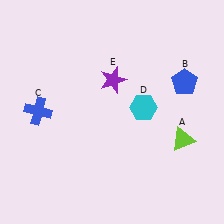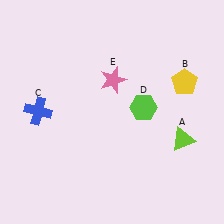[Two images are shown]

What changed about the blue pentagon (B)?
In Image 1, B is blue. In Image 2, it changed to yellow.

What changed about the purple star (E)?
In Image 1, E is purple. In Image 2, it changed to pink.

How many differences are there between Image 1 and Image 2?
There are 3 differences between the two images.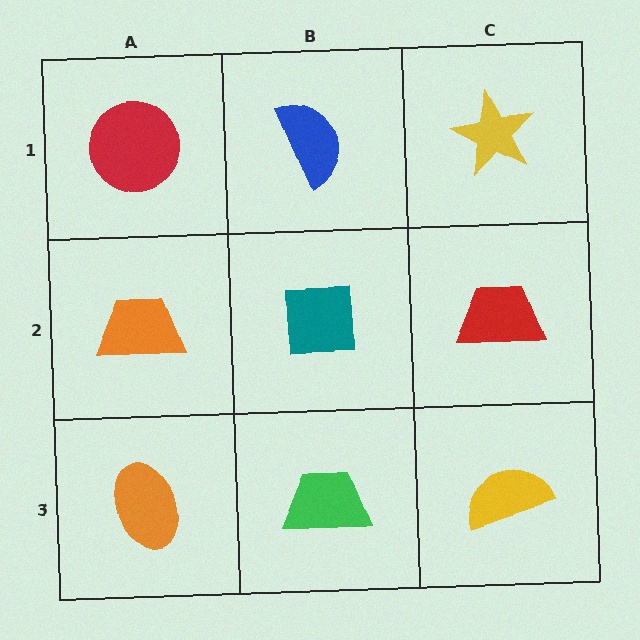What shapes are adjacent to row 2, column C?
A yellow star (row 1, column C), a yellow semicircle (row 3, column C), a teal square (row 2, column B).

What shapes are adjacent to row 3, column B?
A teal square (row 2, column B), an orange ellipse (row 3, column A), a yellow semicircle (row 3, column C).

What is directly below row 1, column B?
A teal square.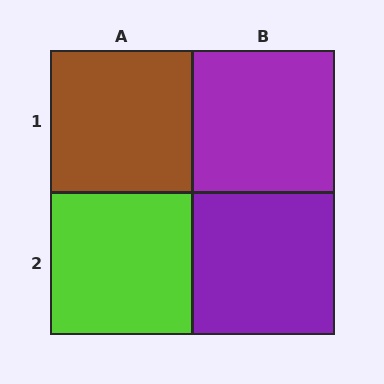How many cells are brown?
1 cell is brown.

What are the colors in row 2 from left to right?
Lime, purple.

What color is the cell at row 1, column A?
Brown.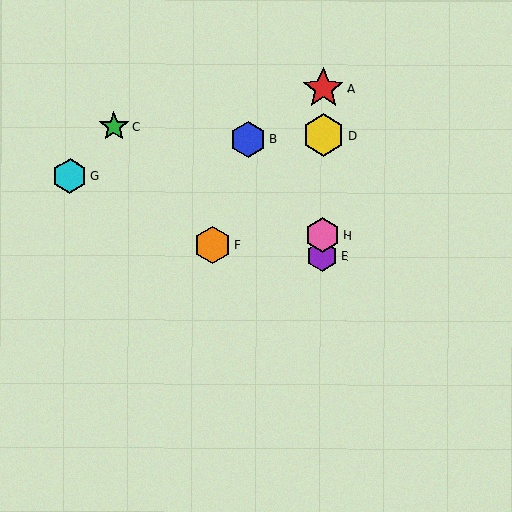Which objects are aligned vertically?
Objects A, D, E, H are aligned vertically.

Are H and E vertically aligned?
Yes, both are at x≈322.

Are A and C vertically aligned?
No, A is at x≈323 and C is at x≈114.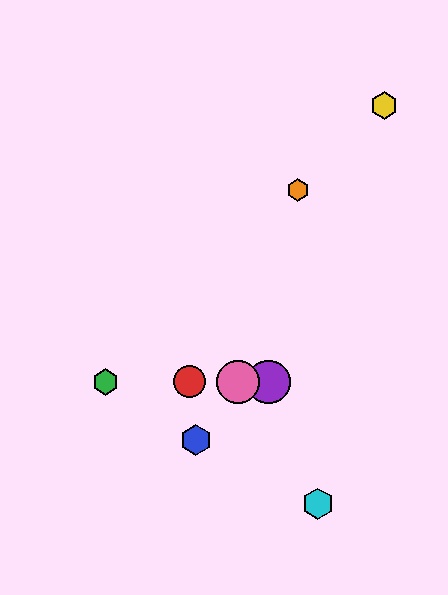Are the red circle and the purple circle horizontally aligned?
Yes, both are at y≈382.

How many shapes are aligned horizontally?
4 shapes (the red circle, the green hexagon, the purple circle, the pink circle) are aligned horizontally.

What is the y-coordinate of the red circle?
The red circle is at y≈382.